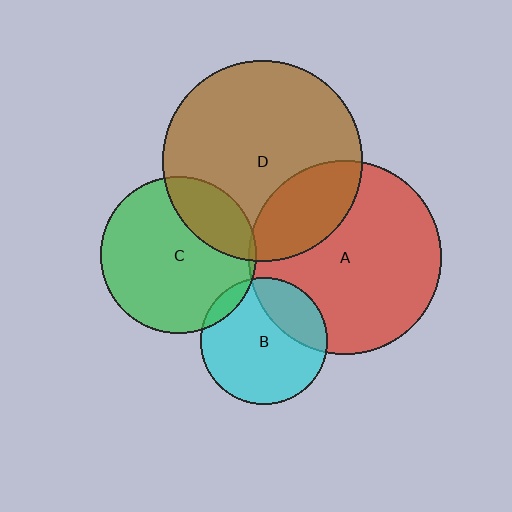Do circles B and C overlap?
Yes.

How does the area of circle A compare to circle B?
Approximately 2.3 times.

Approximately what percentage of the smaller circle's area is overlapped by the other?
Approximately 10%.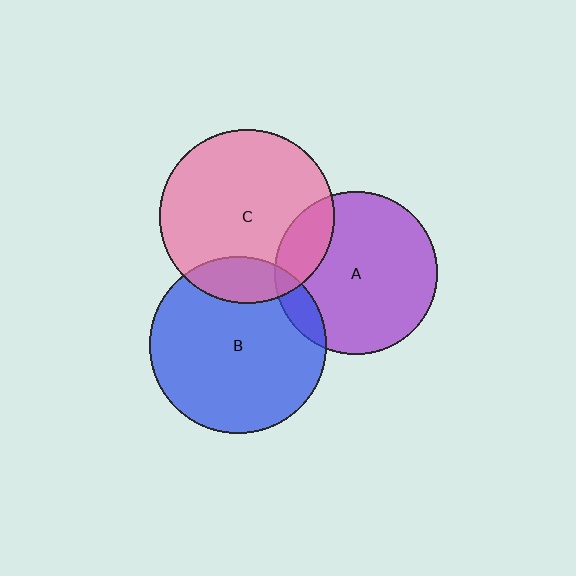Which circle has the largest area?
Circle B (blue).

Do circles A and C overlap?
Yes.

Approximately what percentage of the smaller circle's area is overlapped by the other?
Approximately 20%.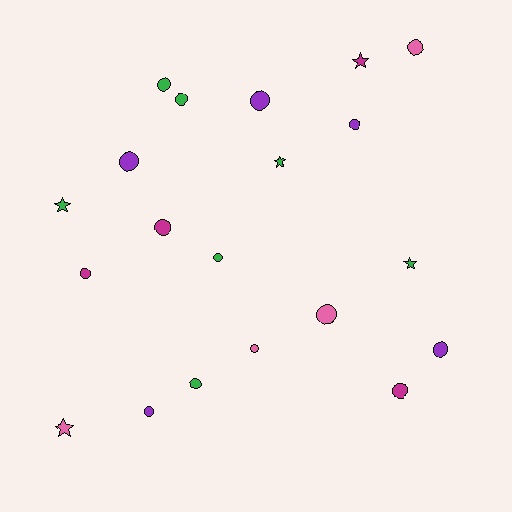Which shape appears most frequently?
Circle, with 15 objects.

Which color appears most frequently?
Green, with 7 objects.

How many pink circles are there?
There are 3 pink circles.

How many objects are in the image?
There are 20 objects.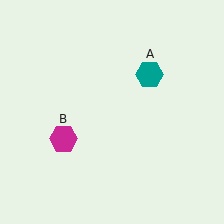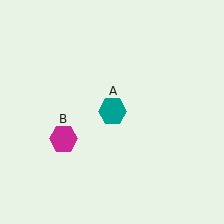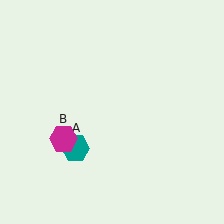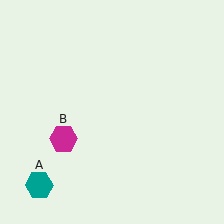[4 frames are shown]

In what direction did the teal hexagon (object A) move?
The teal hexagon (object A) moved down and to the left.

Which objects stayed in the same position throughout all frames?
Magenta hexagon (object B) remained stationary.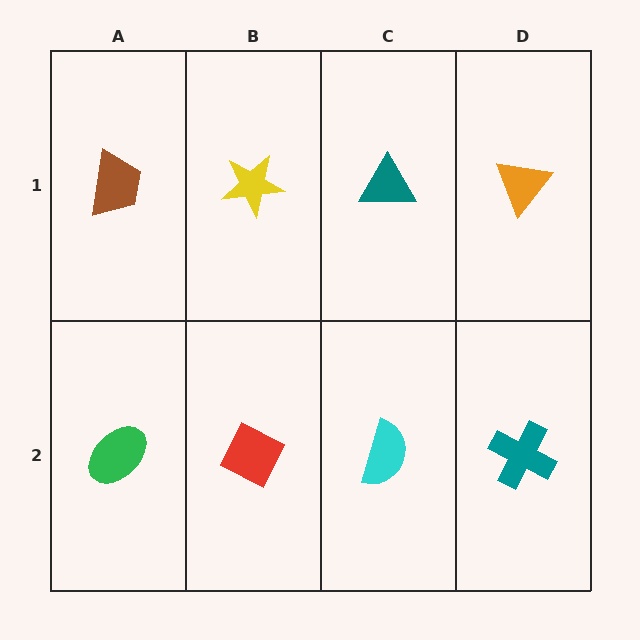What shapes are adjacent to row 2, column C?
A teal triangle (row 1, column C), a red diamond (row 2, column B), a teal cross (row 2, column D).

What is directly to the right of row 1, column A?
A yellow star.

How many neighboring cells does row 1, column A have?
2.